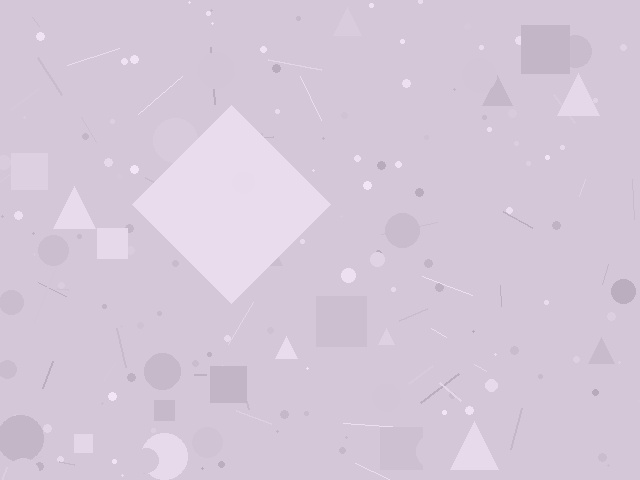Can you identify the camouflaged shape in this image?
The camouflaged shape is a diamond.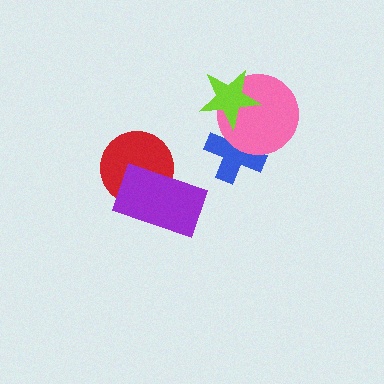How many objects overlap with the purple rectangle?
1 object overlaps with the purple rectangle.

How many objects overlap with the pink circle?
2 objects overlap with the pink circle.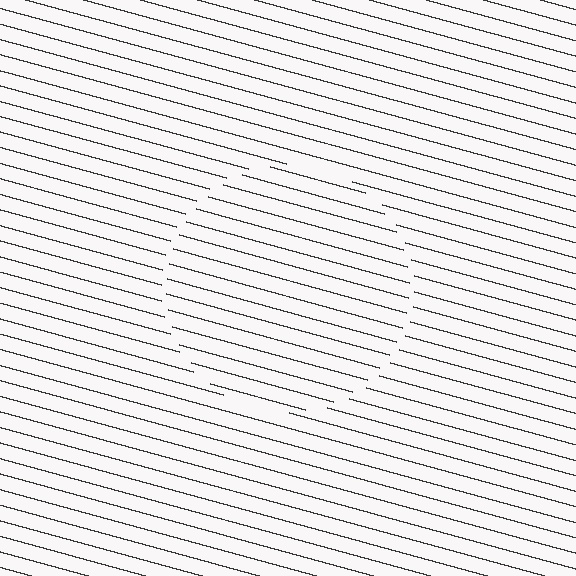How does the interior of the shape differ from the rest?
The interior of the shape contains the same grating, shifted by half a period — the contour is defined by the phase discontinuity where line-ends from the inner and outer gratings abut.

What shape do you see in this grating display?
An illusory circle. The interior of the shape contains the same grating, shifted by half a period — the contour is defined by the phase discontinuity where line-ends from the inner and outer gratings abut.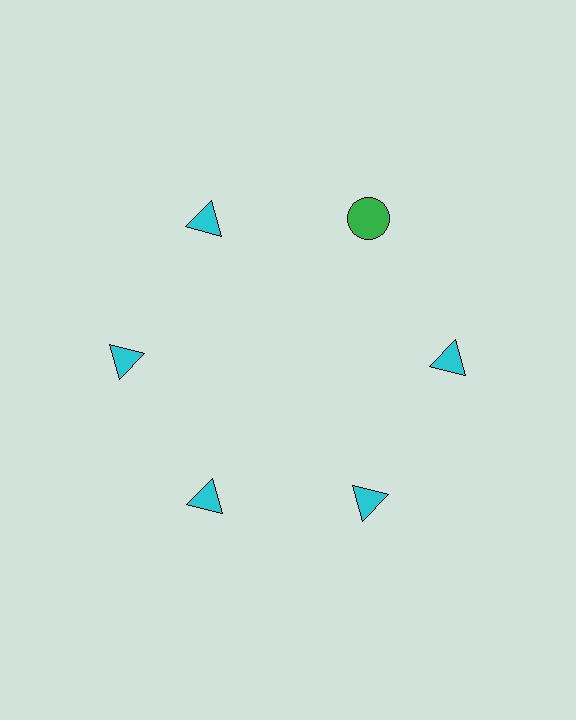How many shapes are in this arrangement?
There are 6 shapes arranged in a ring pattern.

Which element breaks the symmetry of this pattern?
The green circle at roughly the 1 o'clock position breaks the symmetry. All other shapes are cyan triangles.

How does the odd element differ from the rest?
It differs in both color (green instead of cyan) and shape (circle instead of triangle).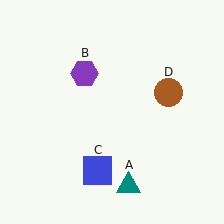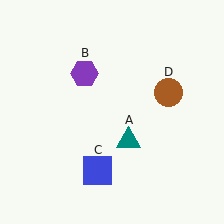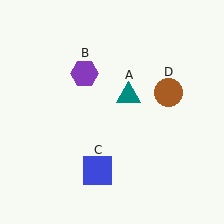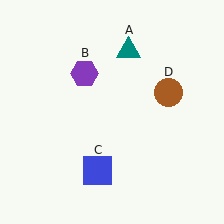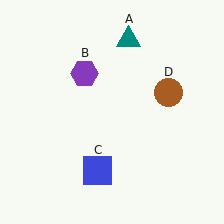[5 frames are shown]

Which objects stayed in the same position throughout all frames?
Purple hexagon (object B) and blue square (object C) and brown circle (object D) remained stationary.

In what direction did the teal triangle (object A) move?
The teal triangle (object A) moved up.